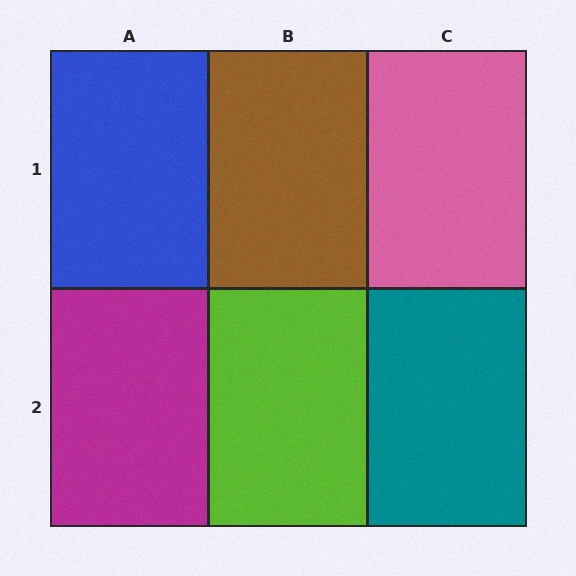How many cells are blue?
1 cell is blue.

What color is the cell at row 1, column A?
Blue.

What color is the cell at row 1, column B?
Brown.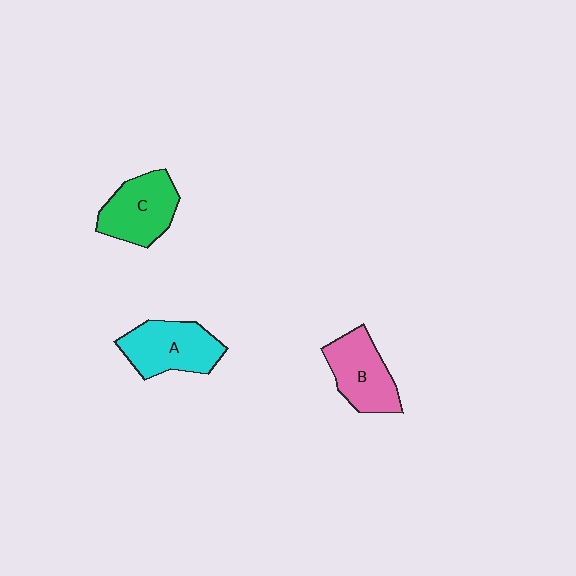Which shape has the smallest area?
Shape B (pink).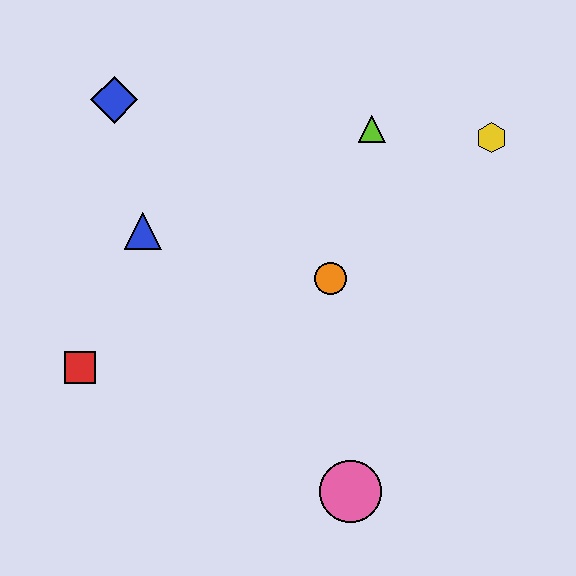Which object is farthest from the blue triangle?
The yellow hexagon is farthest from the blue triangle.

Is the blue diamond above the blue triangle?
Yes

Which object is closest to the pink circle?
The orange circle is closest to the pink circle.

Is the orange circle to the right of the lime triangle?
No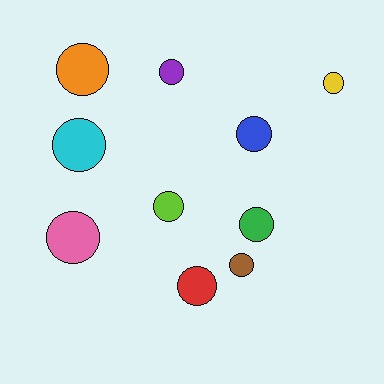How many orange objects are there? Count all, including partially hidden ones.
There is 1 orange object.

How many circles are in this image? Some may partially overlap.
There are 10 circles.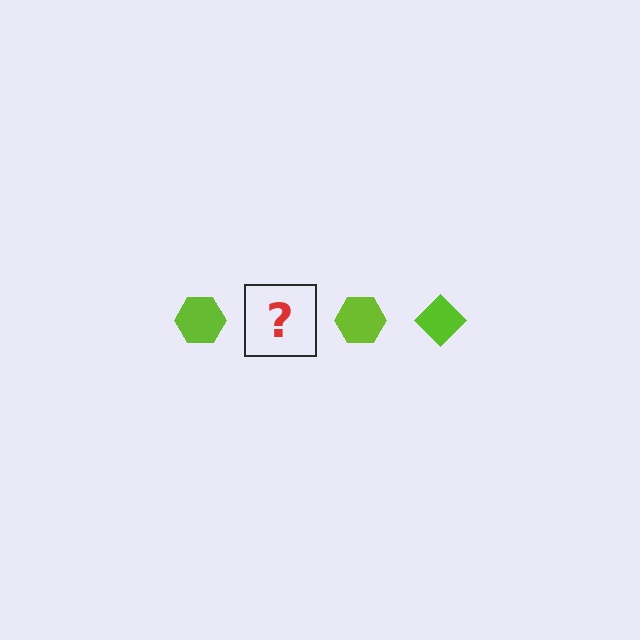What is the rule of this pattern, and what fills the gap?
The rule is that the pattern cycles through hexagon, diamond shapes in lime. The gap should be filled with a lime diamond.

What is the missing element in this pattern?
The missing element is a lime diamond.